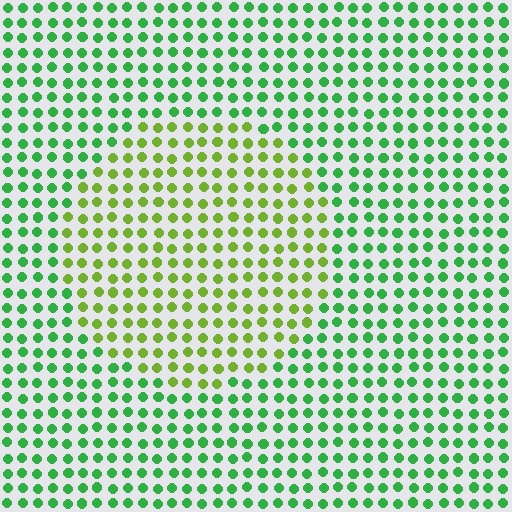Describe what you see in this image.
The image is filled with small green elements in a uniform arrangement. A circle-shaped region is visible where the elements are tinted to a slightly different hue, forming a subtle color boundary.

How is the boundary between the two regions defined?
The boundary is defined purely by a slight shift in hue (about 41 degrees). Spacing, size, and orientation are identical on both sides.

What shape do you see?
I see a circle.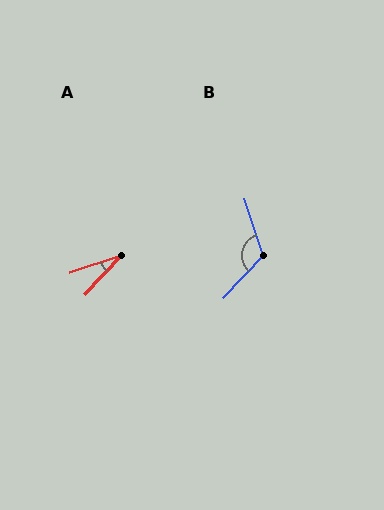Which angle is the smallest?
A, at approximately 29 degrees.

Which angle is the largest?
B, at approximately 119 degrees.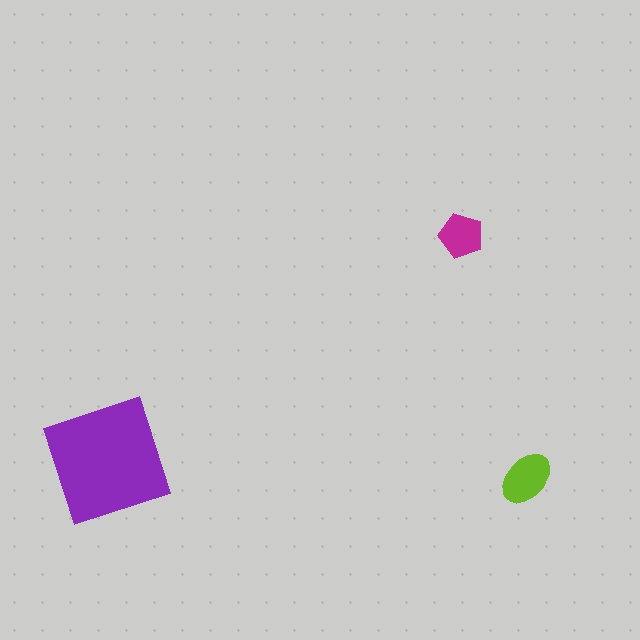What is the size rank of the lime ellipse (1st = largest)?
2nd.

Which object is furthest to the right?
The lime ellipse is rightmost.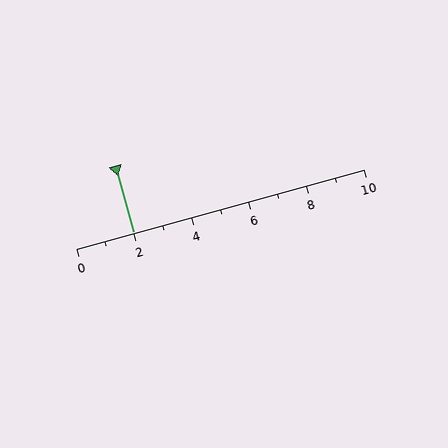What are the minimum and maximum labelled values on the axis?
The axis runs from 0 to 10.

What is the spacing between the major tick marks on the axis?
The major ticks are spaced 2 apart.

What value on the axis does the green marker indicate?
The marker indicates approximately 2.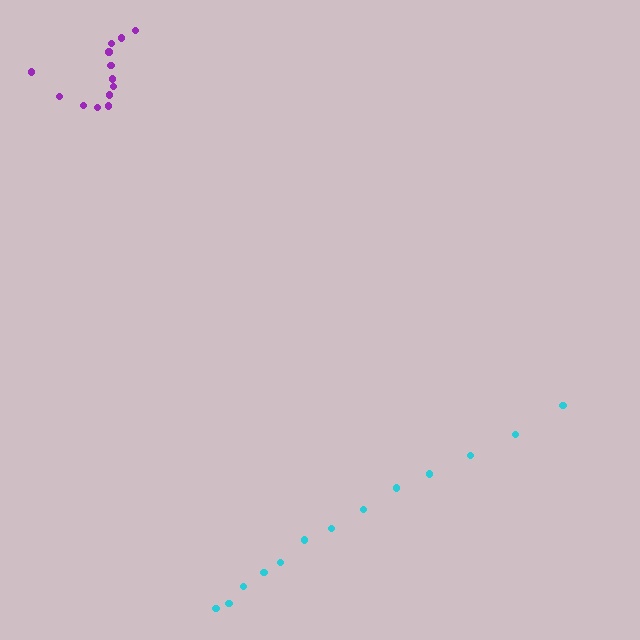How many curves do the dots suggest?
There are 2 distinct paths.